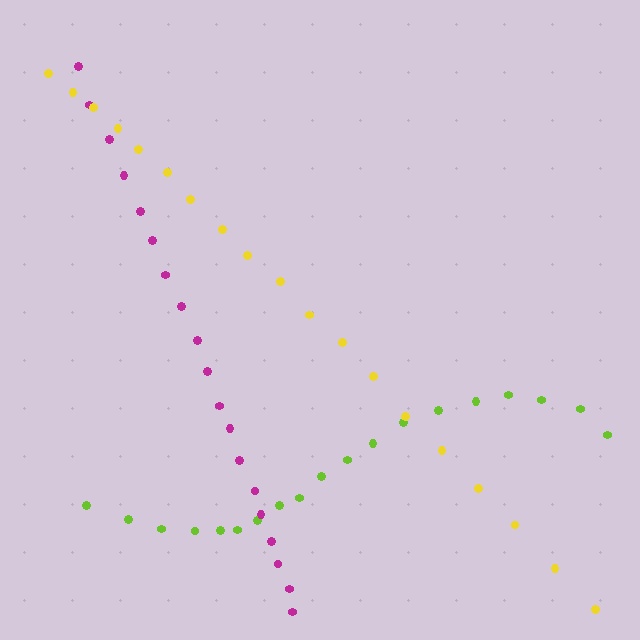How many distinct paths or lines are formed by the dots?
There are 3 distinct paths.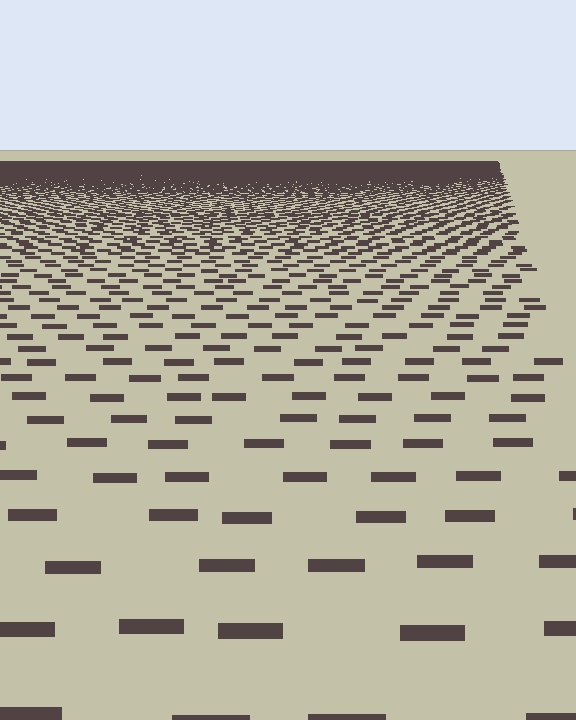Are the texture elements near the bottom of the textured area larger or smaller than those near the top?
Larger. Near the bottom, elements are closer to the viewer and appear at a bigger on-screen size.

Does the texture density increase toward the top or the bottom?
Density increases toward the top.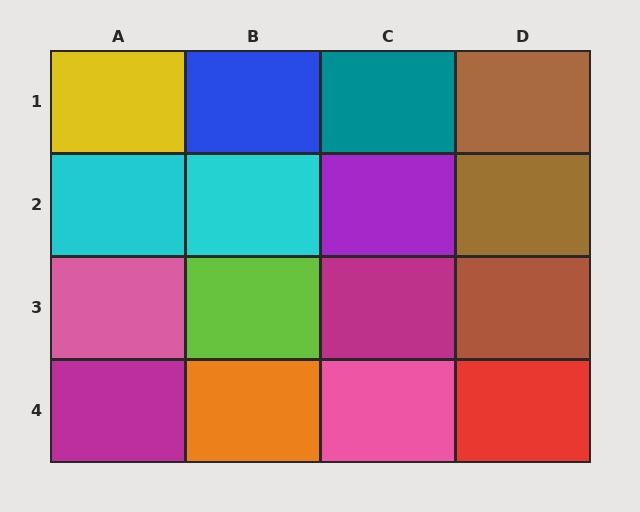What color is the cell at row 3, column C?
Magenta.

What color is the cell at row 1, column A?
Yellow.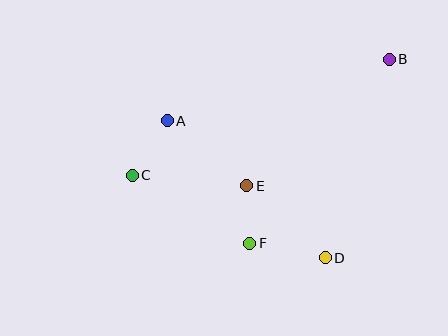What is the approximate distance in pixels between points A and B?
The distance between A and B is approximately 230 pixels.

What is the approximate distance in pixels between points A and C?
The distance between A and C is approximately 65 pixels.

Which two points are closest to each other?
Points E and F are closest to each other.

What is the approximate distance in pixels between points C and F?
The distance between C and F is approximately 136 pixels.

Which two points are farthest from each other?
Points B and C are farthest from each other.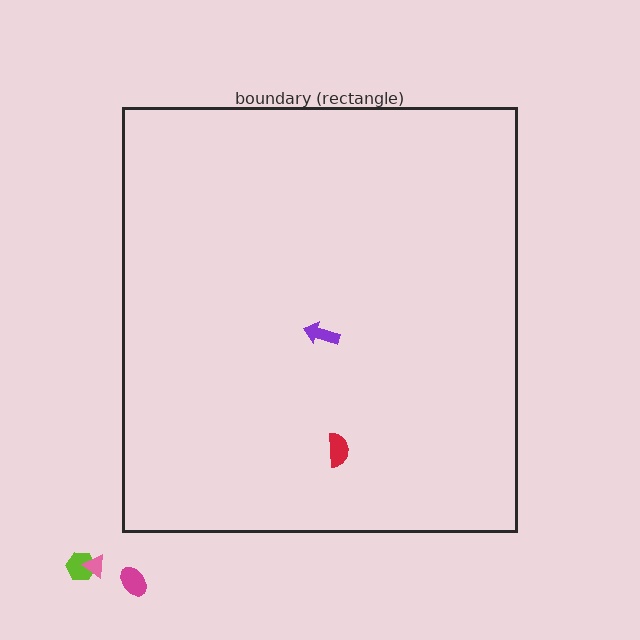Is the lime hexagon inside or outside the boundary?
Outside.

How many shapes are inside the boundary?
2 inside, 3 outside.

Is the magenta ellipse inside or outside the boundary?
Outside.